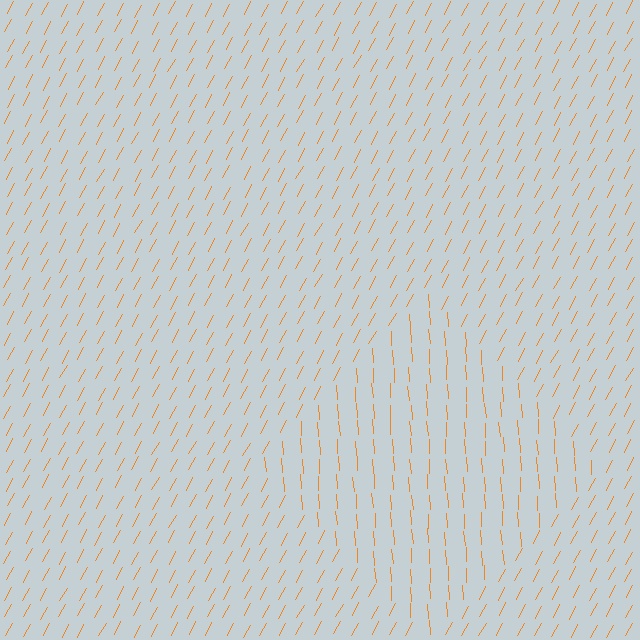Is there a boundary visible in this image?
Yes, there is a texture boundary formed by a change in line orientation.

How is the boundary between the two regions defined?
The boundary is defined purely by a change in line orientation (approximately 32 degrees difference). All lines are the same color and thickness.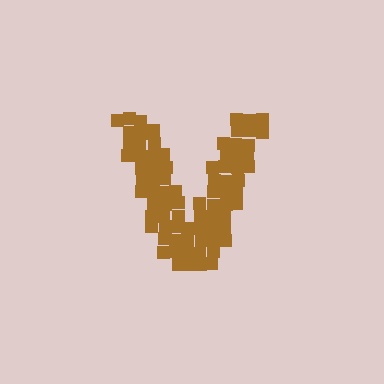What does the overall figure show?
The overall figure shows the letter V.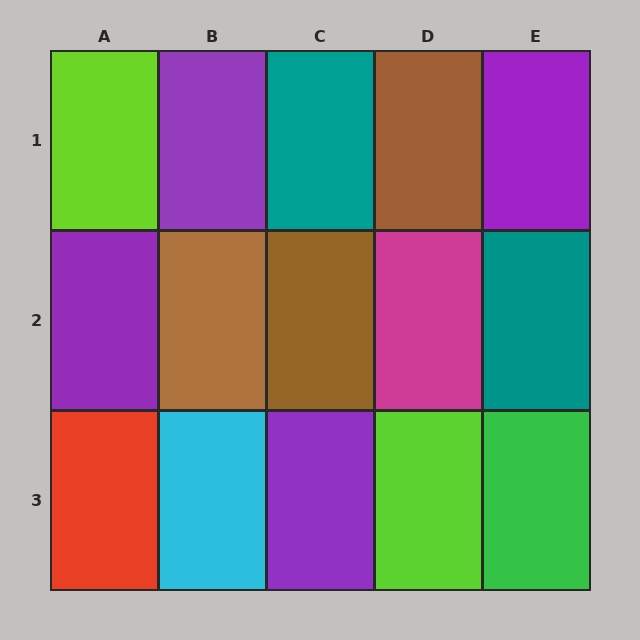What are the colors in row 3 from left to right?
Red, cyan, purple, lime, green.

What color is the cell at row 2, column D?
Magenta.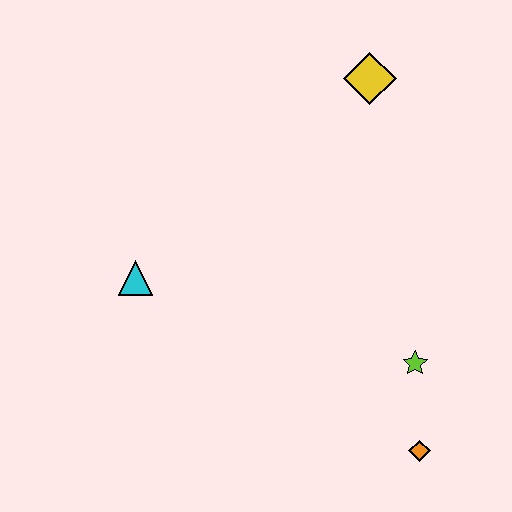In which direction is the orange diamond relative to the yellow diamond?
The orange diamond is below the yellow diamond.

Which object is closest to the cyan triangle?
The lime star is closest to the cyan triangle.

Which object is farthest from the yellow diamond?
The orange diamond is farthest from the yellow diamond.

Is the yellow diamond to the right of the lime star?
No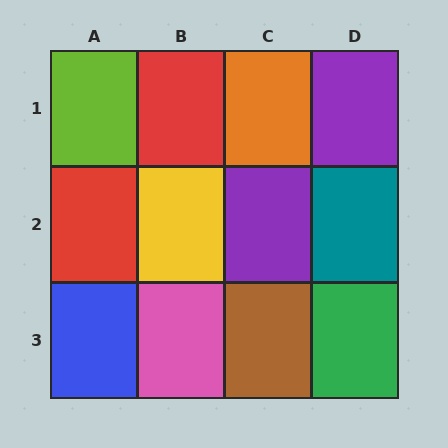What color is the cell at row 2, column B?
Yellow.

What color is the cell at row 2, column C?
Purple.